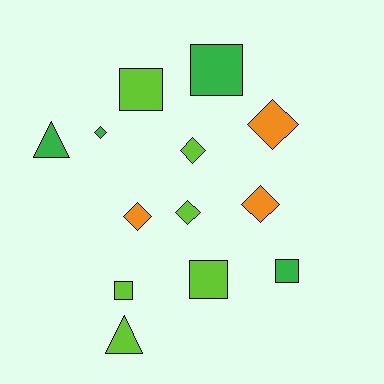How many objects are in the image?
There are 13 objects.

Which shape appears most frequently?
Diamond, with 6 objects.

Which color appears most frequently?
Lime, with 6 objects.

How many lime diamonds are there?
There are 2 lime diamonds.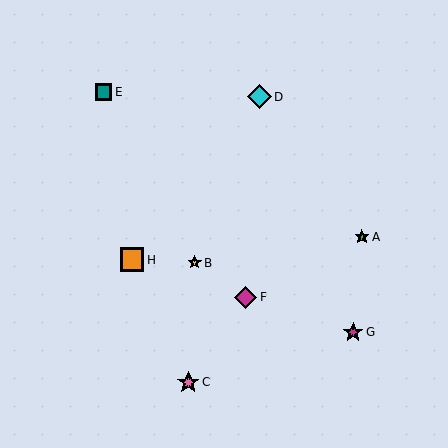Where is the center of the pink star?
The center of the pink star is at (188, 382).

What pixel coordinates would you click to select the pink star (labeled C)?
Click at (188, 382) to select the pink star C.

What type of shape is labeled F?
Shape F is a magenta diamond.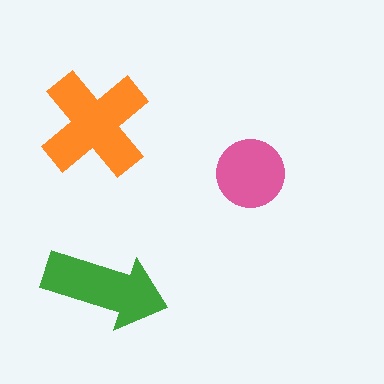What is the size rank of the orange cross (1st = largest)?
1st.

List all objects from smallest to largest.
The pink circle, the green arrow, the orange cross.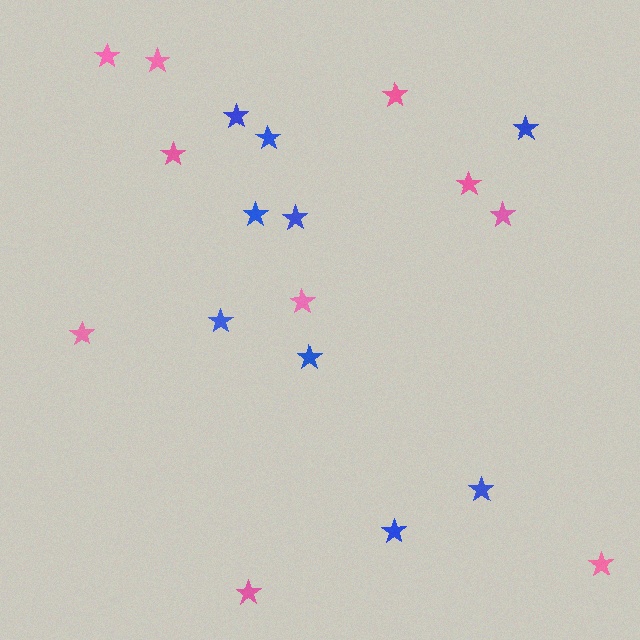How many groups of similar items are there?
There are 2 groups: one group of pink stars (10) and one group of blue stars (9).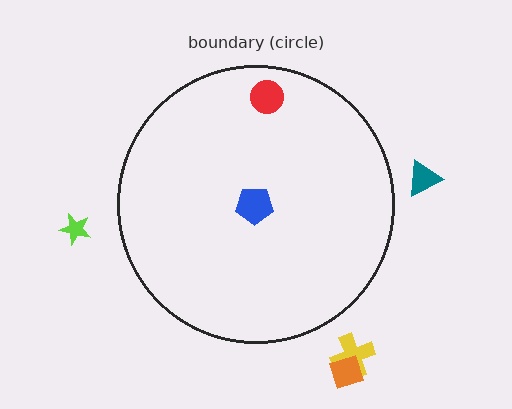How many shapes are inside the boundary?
2 inside, 4 outside.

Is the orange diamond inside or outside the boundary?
Outside.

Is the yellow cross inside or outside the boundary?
Outside.